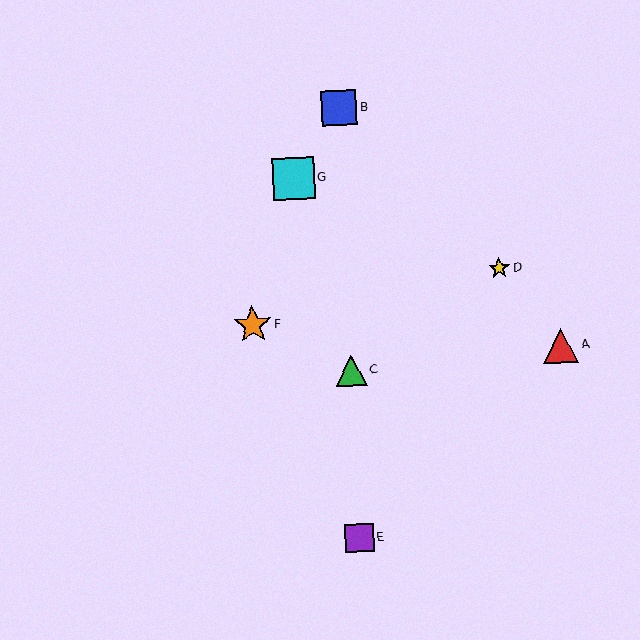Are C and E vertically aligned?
Yes, both are at x≈351.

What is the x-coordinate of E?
Object E is at x≈359.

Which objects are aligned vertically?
Objects B, C, E are aligned vertically.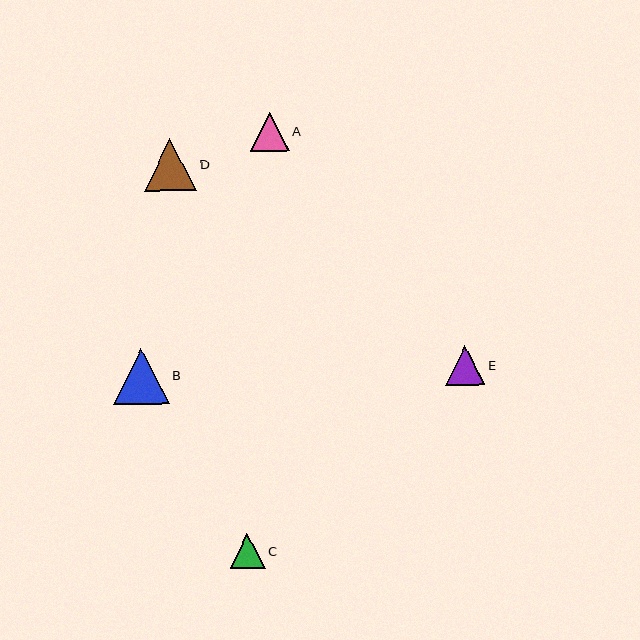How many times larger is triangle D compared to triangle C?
Triangle D is approximately 1.5 times the size of triangle C.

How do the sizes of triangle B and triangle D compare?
Triangle B and triangle D are approximately the same size.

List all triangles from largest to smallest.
From largest to smallest: B, D, E, A, C.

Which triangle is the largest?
Triangle B is the largest with a size of approximately 56 pixels.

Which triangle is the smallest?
Triangle C is the smallest with a size of approximately 35 pixels.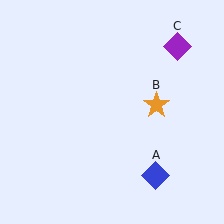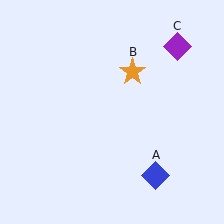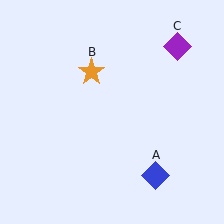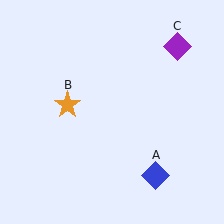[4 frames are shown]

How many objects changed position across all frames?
1 object changed position: orange star (object B).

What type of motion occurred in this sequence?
The orange star (object B) rotated counterclockwise around the center of the scene.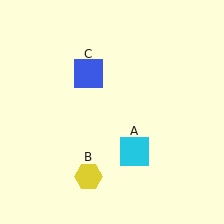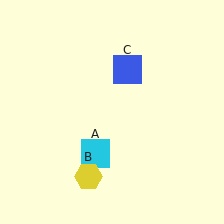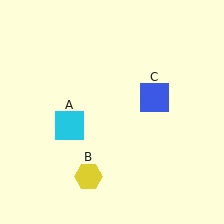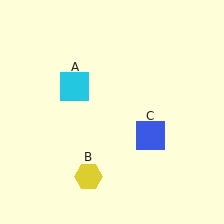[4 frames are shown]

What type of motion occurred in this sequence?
The cyan square (object A), blue square (object C) rotated clockwise around the center of the scene.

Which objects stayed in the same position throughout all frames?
Yellow hexagon (object B) remained stationary.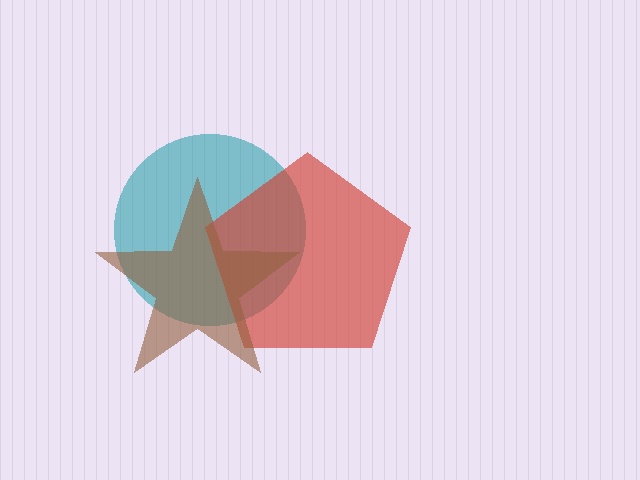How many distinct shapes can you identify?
There are 3 distinct shapes: a teal circle, a red pentagon, a brown star.